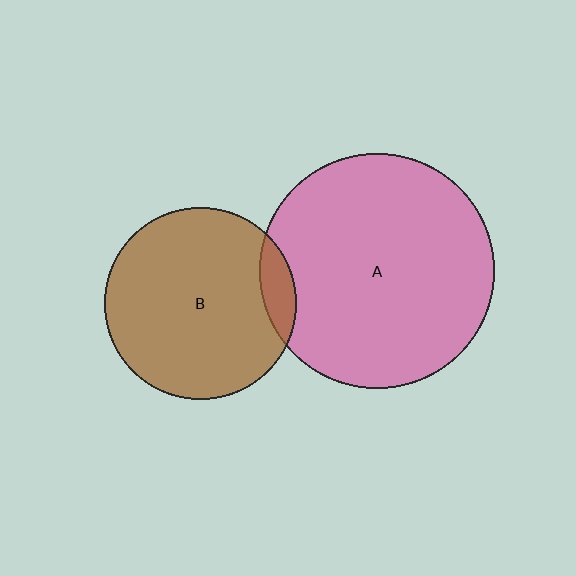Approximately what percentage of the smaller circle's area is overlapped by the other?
Approximately 10%.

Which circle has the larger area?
Circle A (pink).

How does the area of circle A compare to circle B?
Approximately 1.5 times.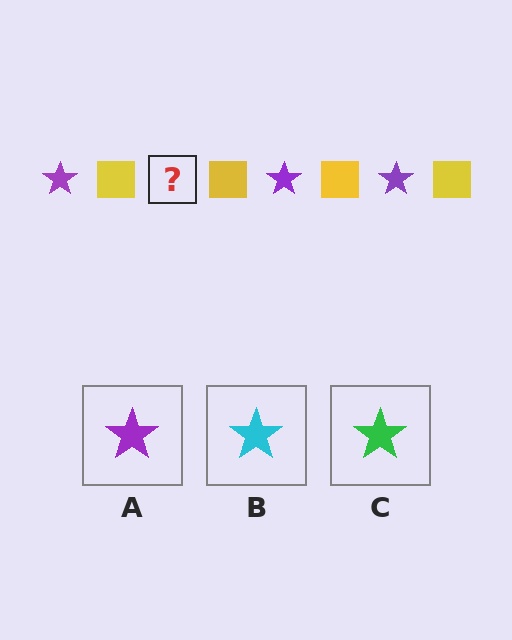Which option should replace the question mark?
Option A.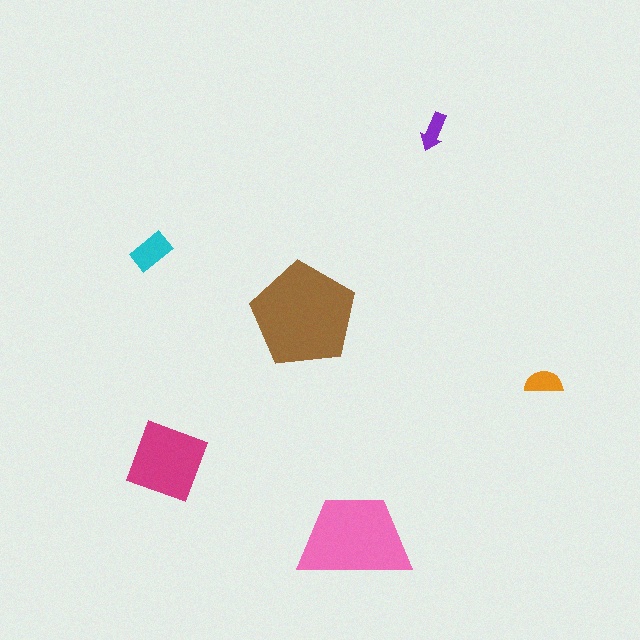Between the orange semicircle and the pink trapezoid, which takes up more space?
The pink trapezoid.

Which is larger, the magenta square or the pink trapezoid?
The pink trapezoid.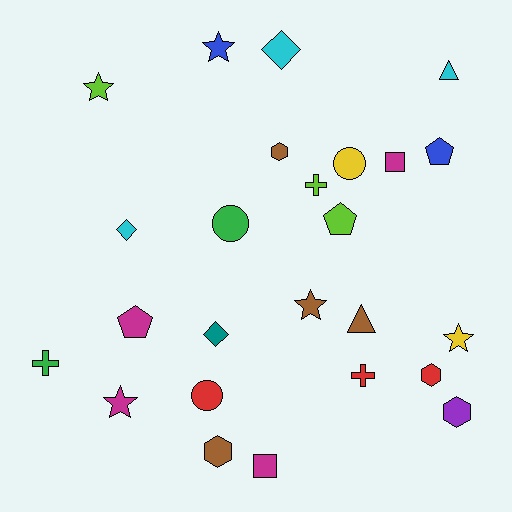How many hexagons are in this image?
There are 4 hexagons.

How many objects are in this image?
There are 25 objects.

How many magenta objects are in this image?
There are 4 magenta objects.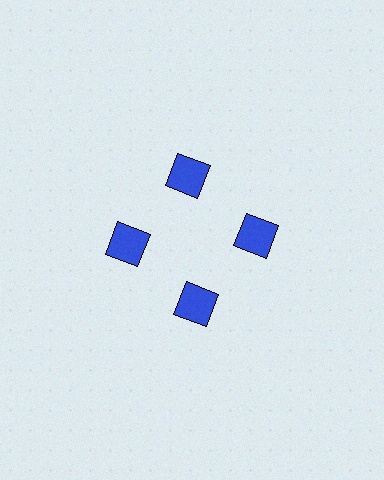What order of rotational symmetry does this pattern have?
This pattern has 4-fold rotational symmetry.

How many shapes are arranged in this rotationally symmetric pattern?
There are 4 shapes, arranged in 4 groups of 1.